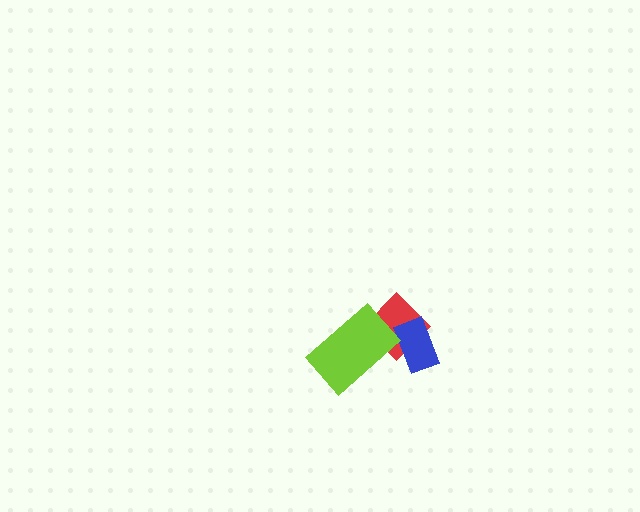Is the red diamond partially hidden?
Yes, it is partially covered by another shape.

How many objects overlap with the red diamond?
2 objects overlap with the red diamond.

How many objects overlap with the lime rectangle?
1 object overlaps with the lime rectangle.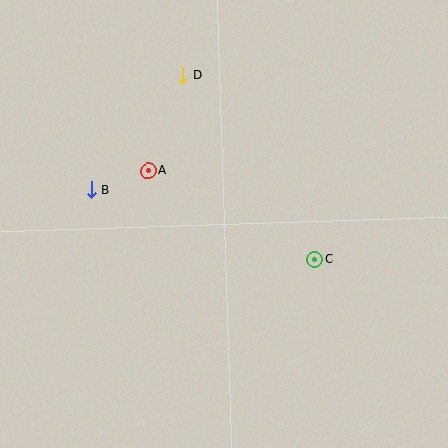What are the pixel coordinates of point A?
Point A is at (148, 171).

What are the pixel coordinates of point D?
Point D is at (183, 76).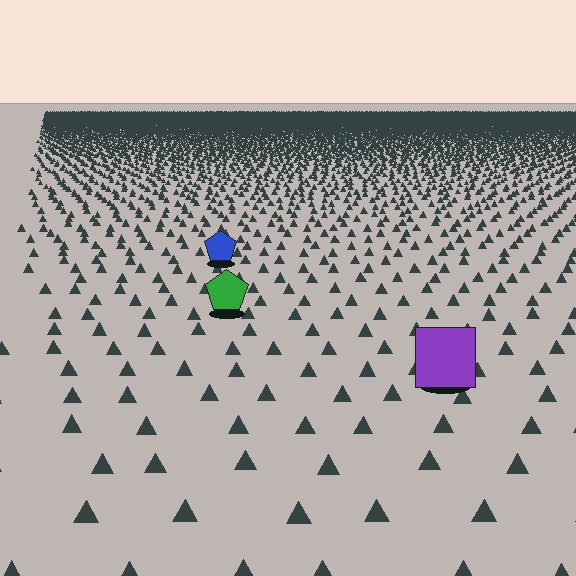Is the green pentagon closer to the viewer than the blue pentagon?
Yes. The green pentagon is closer — you can tell from the texture gradient: the ground texture is coarser near it.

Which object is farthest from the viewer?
The blue pentagon is farthest from the viewer. It appears smaller and the ground texture around it is denser.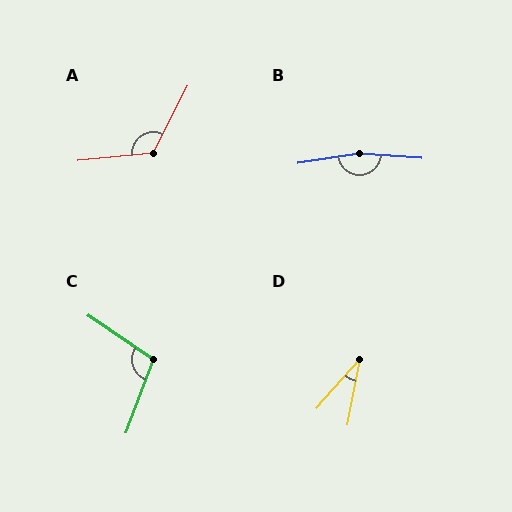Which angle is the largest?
B, at approximately 167 degrees.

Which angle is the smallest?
D, at approximately 31 degrees.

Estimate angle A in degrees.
Approximately 123 degrees.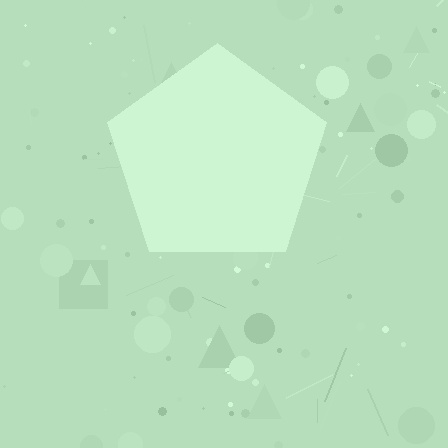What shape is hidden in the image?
A pentagon is hidden in the image.